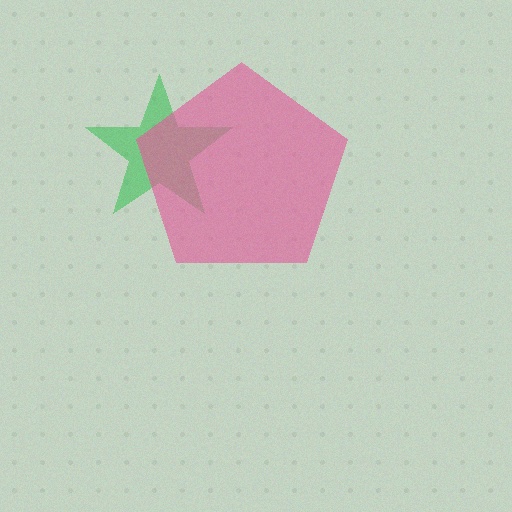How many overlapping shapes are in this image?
There are 2 overlapping shapes in the image.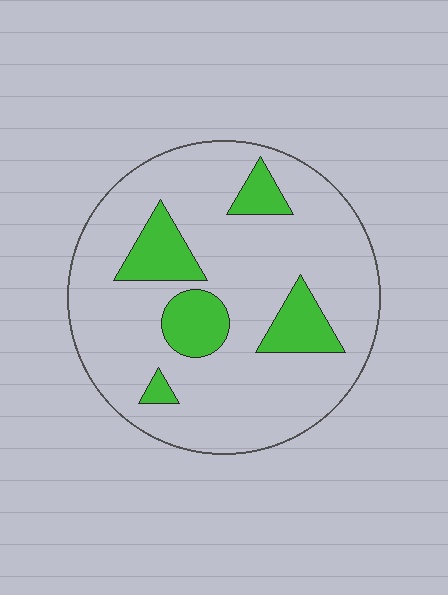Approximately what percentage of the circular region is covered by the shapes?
Approximately 20%.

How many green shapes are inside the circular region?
5.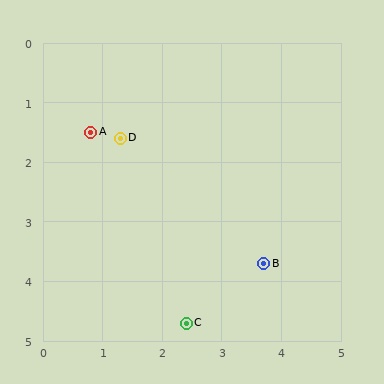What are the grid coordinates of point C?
Point C is at approximately (2.4, 4.7).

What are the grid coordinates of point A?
Point A is at approximately (0.8, 1.5).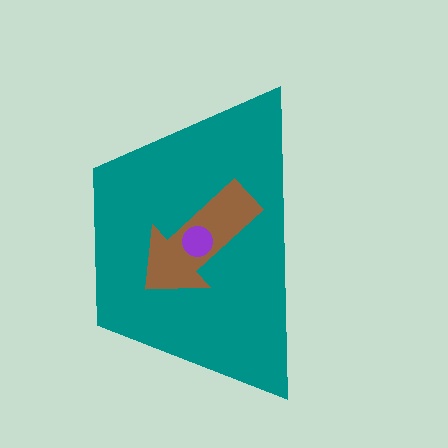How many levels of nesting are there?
3.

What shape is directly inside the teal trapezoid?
The brown arrow.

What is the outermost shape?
The teal trapezoid.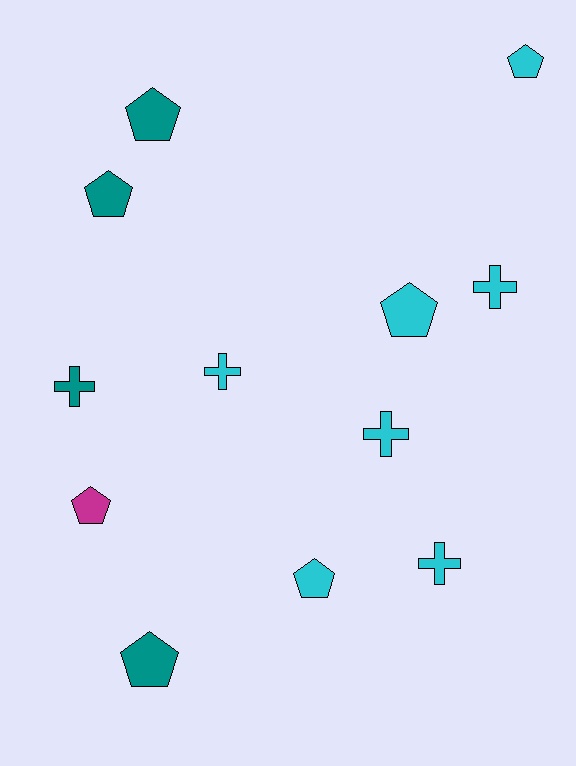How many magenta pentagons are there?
There is 1 magenta pentagon.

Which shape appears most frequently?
Pentagon, with 7 objects.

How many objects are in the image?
There are 12 objects.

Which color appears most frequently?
Cyan, with 7 objects.